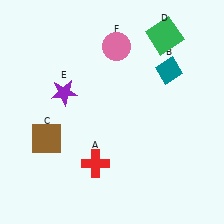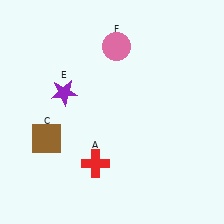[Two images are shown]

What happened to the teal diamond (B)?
The teal diamond (B) was removed in Image 2. It was in the top-right area of Image 1.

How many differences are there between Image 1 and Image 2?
There are 2 differences between the two images.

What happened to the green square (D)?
The green square (D) was removed in Image 2. It was in the top-right area of Image 1.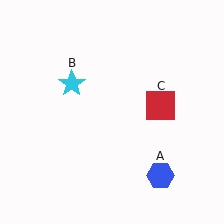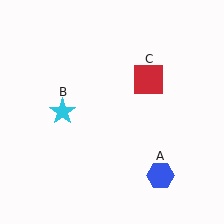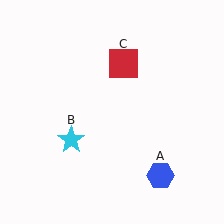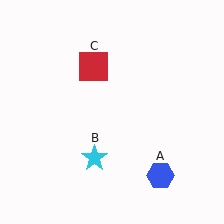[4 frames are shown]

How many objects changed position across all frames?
2 objects changed position: cyan star (object B), red square (object C).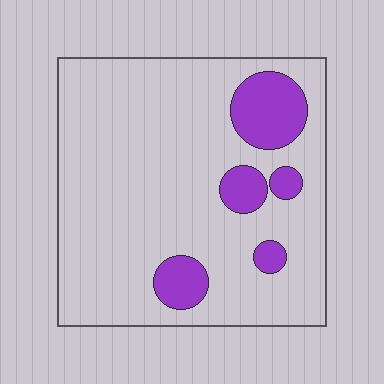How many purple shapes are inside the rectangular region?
5.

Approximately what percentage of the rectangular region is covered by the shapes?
Approximately 15%.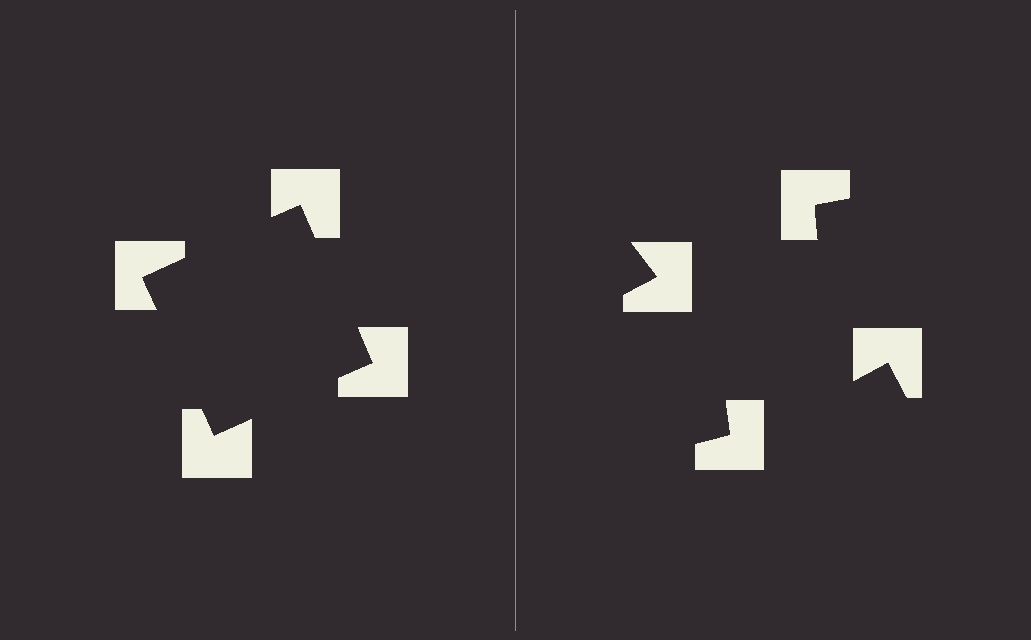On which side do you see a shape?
An illusory square appears on the left side. On the right side the wedge cuts are rotated, so no coherent shape forms.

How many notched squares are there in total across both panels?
8 — 4 on each side.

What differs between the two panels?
The notched squares are positioned identically on both sides; only the wedge orientations differ. On the left they align to a square; on the right they are misaligned.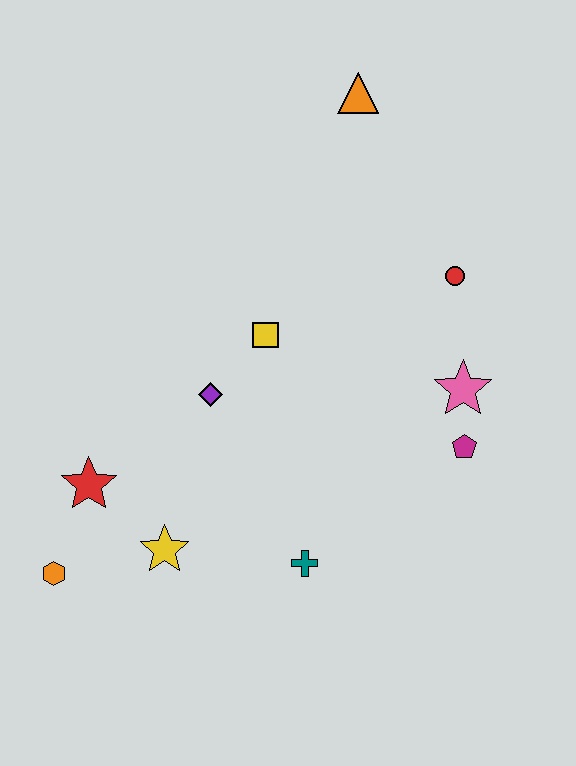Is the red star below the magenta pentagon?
Yes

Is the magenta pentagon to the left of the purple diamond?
No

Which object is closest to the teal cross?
The yellow star is closest to the teal cross.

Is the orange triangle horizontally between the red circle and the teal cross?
Yes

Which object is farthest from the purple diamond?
The orange triangle is farthest from the purple diamond.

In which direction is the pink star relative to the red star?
The pink star is to the right of the red star.